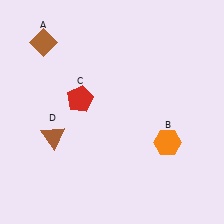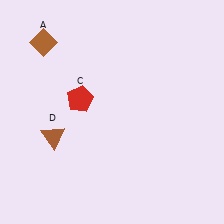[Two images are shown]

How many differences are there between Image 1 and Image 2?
There is 1 difference between the two images.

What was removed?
The orange hexagon (B) was removed in Image 2.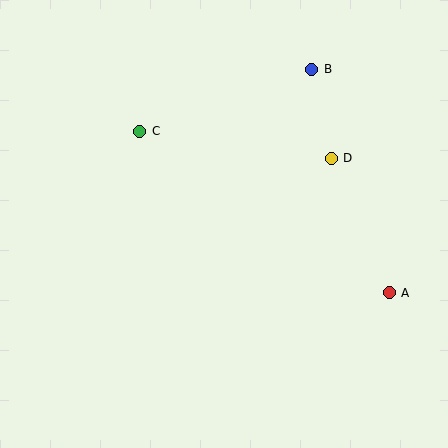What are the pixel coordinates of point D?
Point D is at (331, 158).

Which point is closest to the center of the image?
Point C at (140, 131) is closest to the center.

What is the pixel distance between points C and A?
The distance between C and A is 297 pixels.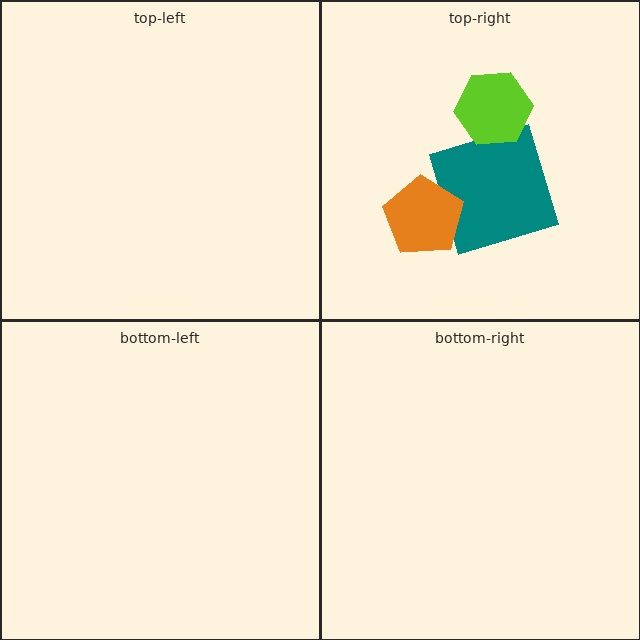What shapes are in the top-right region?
The teal square, the lime hexagon, the orange pentagon.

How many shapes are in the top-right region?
3.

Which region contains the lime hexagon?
The top-right region.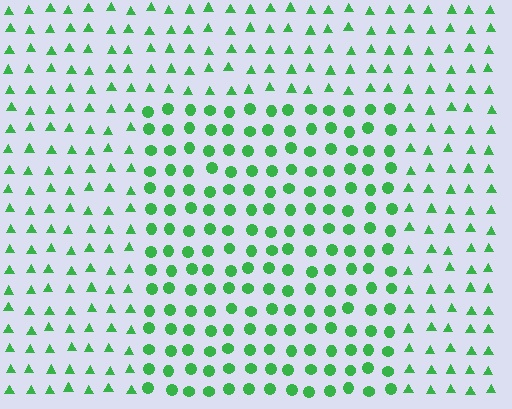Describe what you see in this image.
The image is filled with small green elements arranged in a uniform grid. A rectangle-shaped region contains circles, while the surrounding area contains triangles. The boundary is defined purely by the change in element shape.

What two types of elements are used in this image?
The image uses circles inside the rectangle region and triangles outside it.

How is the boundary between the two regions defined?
The boundary is defined by a change in element shape: circles inside vs. triangles outside. All elements share the same color and spacing.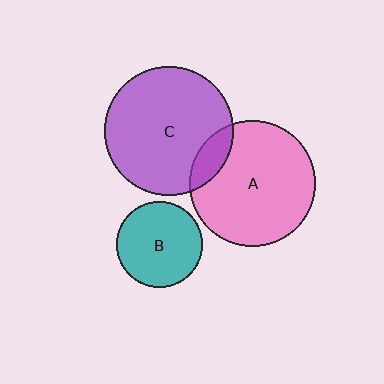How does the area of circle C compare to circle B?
Approximately 2.2 times.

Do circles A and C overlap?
Yes.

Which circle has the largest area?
Circle C (purple).